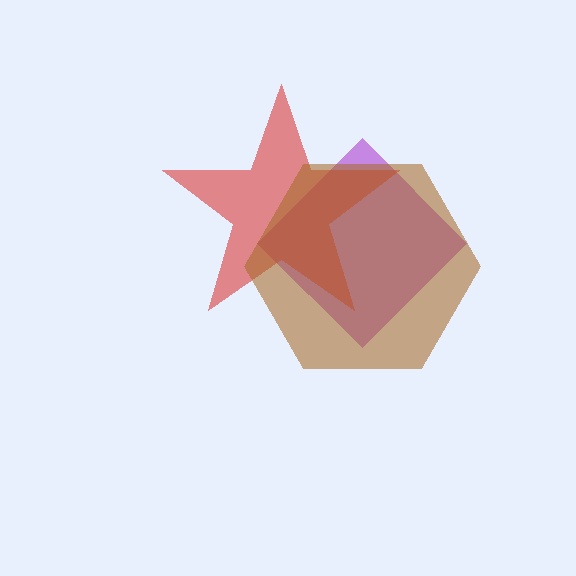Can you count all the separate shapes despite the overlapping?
Yes, there are 3 separate shapes.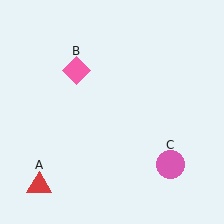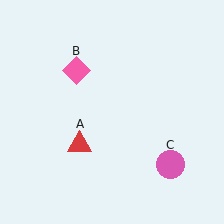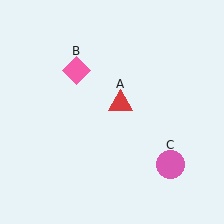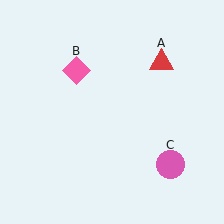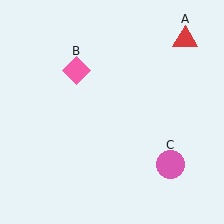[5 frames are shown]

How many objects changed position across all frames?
1 object changed position: red triangle (object A).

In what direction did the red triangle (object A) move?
The red triangle (object A) moved up and to the right.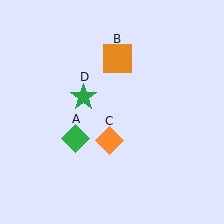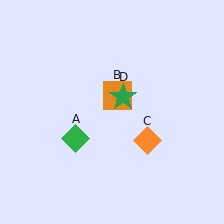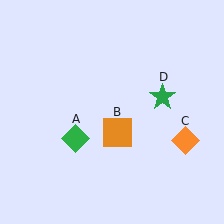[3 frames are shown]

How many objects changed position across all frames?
3 objects changed position: orange square (object B), orange diamond (object C), green star (object D).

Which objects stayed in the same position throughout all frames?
Green diamond (object A) remained stationary.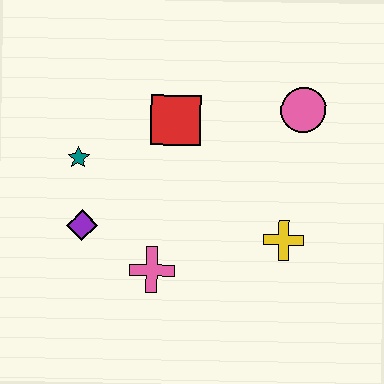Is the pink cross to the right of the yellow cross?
No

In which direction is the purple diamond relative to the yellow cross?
The purple diamond is to the left of the yellow cross.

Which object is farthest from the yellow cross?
The teal star is farthest from the yellow cross.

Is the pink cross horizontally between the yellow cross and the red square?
No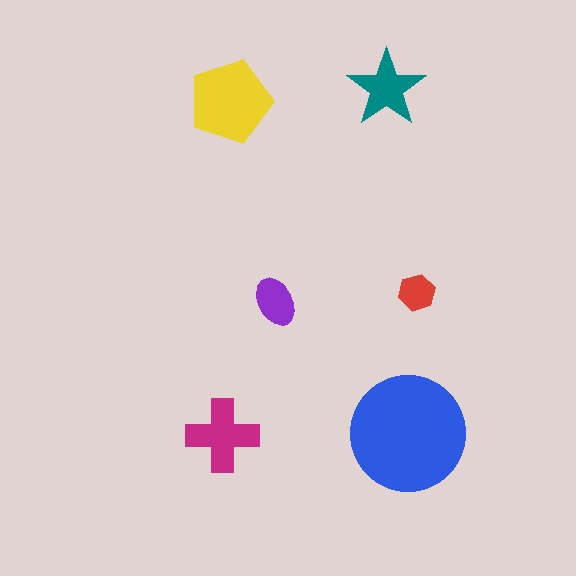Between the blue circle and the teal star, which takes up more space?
The blue circle.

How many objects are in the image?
There are 6 objects in the image.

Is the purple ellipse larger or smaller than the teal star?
Smaller.